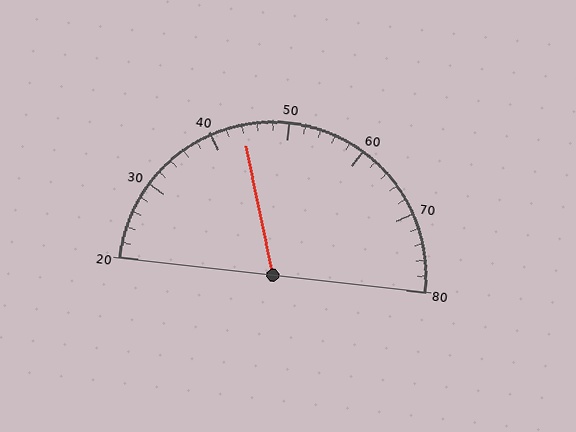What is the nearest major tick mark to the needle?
The nearest major tick mark is 40.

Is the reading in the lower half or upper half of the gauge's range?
The reading is in the lower half of the range (20 to 80).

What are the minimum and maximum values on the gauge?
The gauge ranges from 20 to 80.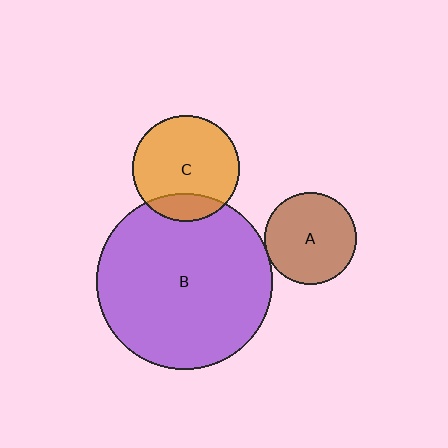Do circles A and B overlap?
Yes.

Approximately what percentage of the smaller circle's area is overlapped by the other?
Approximately 5%.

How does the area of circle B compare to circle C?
Approximately 2.7 times.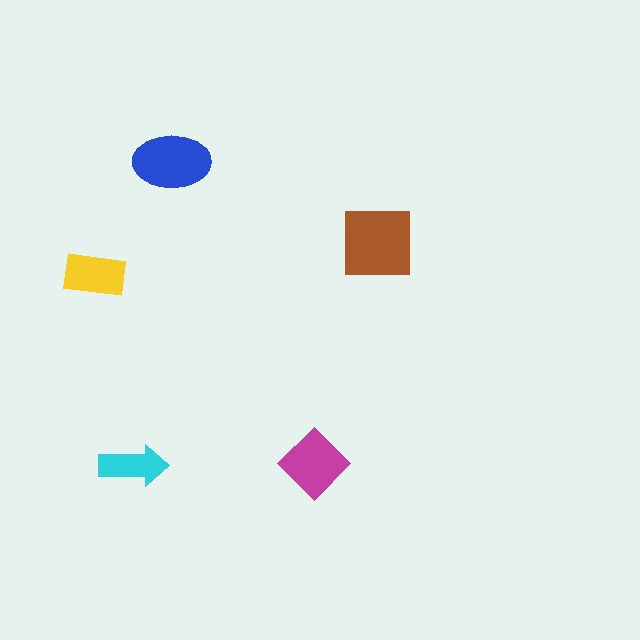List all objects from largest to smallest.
The brown square, the blue ellipse, the magenta diamond, the yellow rectangle, the cyan arrow.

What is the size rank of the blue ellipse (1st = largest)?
2nd.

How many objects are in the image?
There are 5 objects in the image.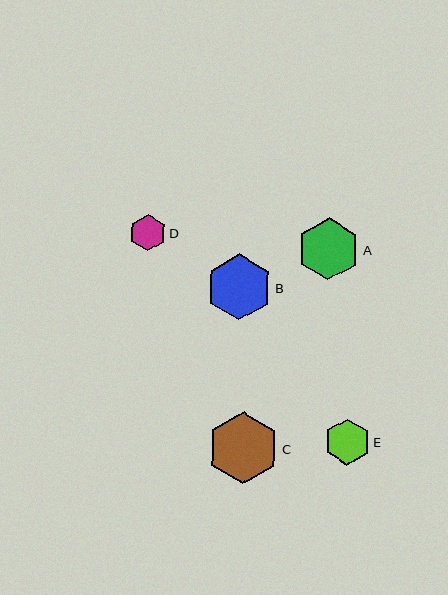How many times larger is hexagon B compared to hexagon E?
Hexagon B is approximately 1.4 times the size of hexagon E.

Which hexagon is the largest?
Hexagon C is the largest with a size of approximately 72 pixels.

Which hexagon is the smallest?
Hexagon D is the smallest with a size of approximately 36 pixels.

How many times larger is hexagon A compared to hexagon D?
Hexagon A is approximately 1.7 times the size of hexagon D.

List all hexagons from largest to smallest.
From largest to smallest: C, B, A, E, D.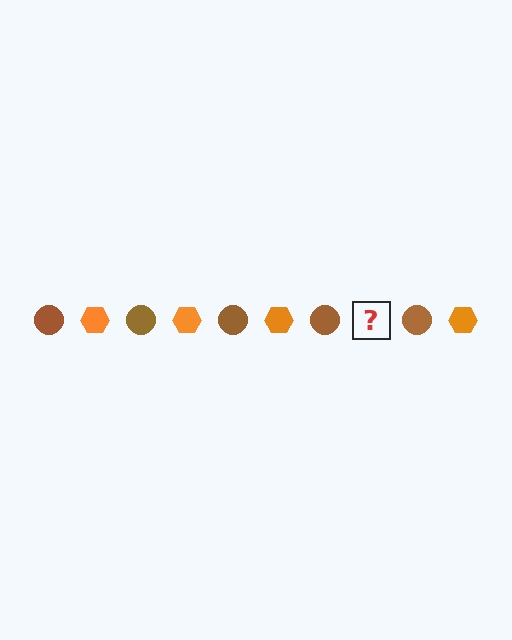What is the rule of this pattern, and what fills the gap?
The rule is that the pattern alternates between brown circle and orange hexagon. The gap should be filled with an orange hexagon.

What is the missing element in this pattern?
The missing element is an orange hexagon.